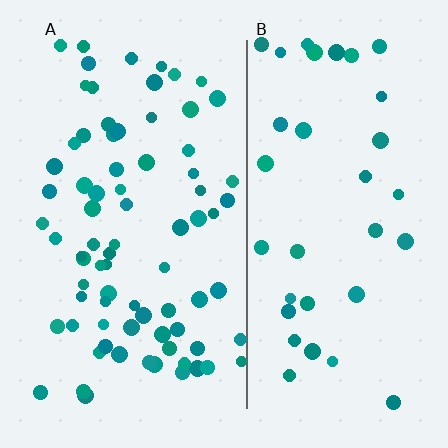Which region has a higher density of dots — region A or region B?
A (the left).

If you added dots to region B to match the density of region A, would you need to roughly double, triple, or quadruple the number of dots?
Approximately double.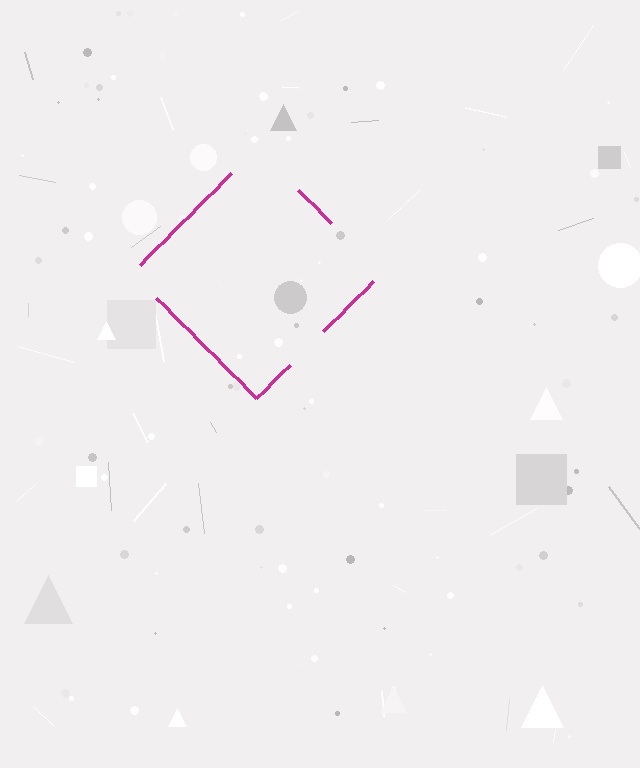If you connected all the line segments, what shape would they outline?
They would outline a diamond.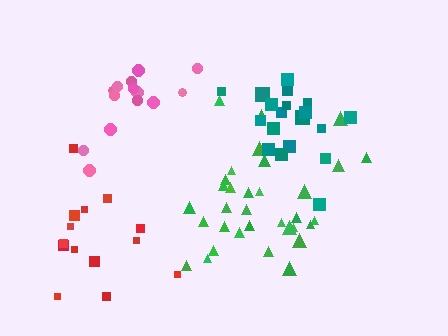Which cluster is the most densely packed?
Teal.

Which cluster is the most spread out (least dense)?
Green.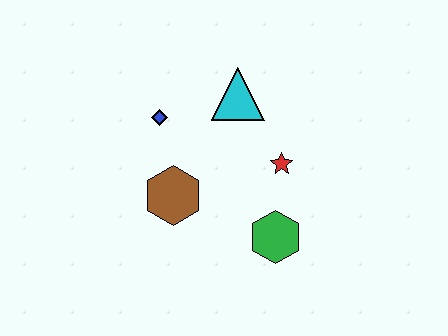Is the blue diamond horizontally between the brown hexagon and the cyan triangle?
No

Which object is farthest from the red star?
The blue diamond is farthest from the red star.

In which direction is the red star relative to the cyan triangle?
The red star is below the cyan triangle.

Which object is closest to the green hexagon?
The red star is closest to the green hexagon.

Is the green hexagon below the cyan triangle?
Yes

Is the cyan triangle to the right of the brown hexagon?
Yes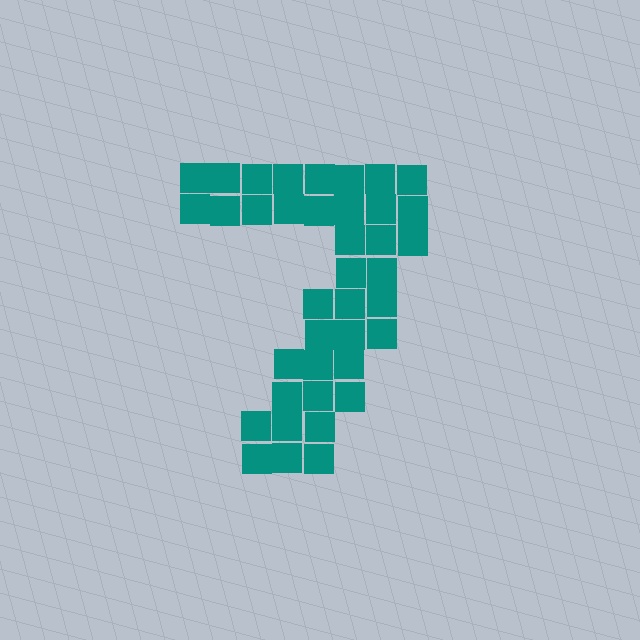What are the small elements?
The small elements are squares.